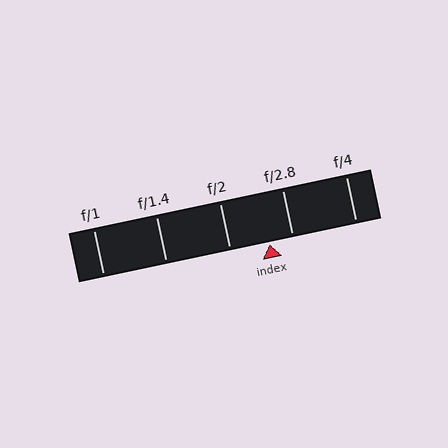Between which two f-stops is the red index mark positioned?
The index mark is between f/2 and f/2.8.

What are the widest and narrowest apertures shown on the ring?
The widest aperture shown is f/1 and the narrowest is f/4.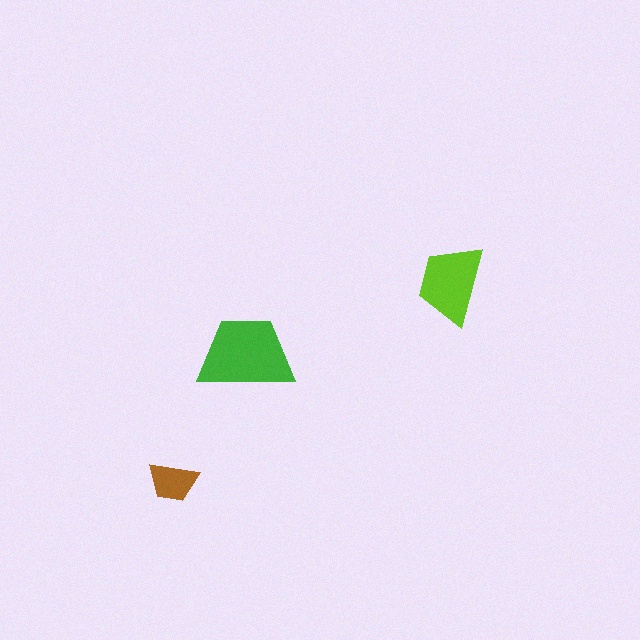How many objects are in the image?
There are 3 objects in the image.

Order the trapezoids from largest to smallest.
the green one, the lime one, the brown one.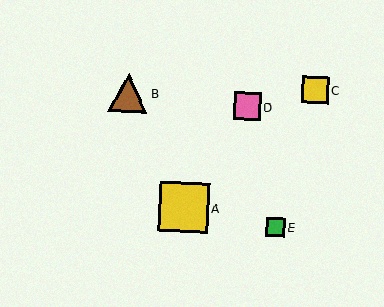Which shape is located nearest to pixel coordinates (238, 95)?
The pink square (labeled D) at (247, 106) is nearest to that location.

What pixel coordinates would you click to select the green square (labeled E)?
Click at (275, 227) to select the green square E.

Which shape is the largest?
The yellow square (labeled A) is the largest.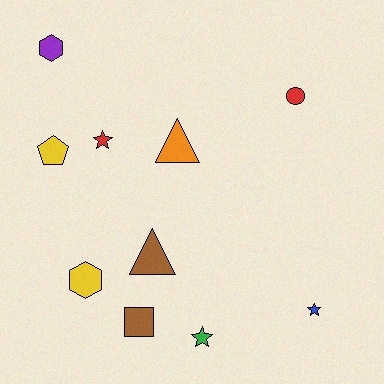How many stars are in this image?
There are 3 stars.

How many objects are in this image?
There are 10 objects.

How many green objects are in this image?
There is 1 green object.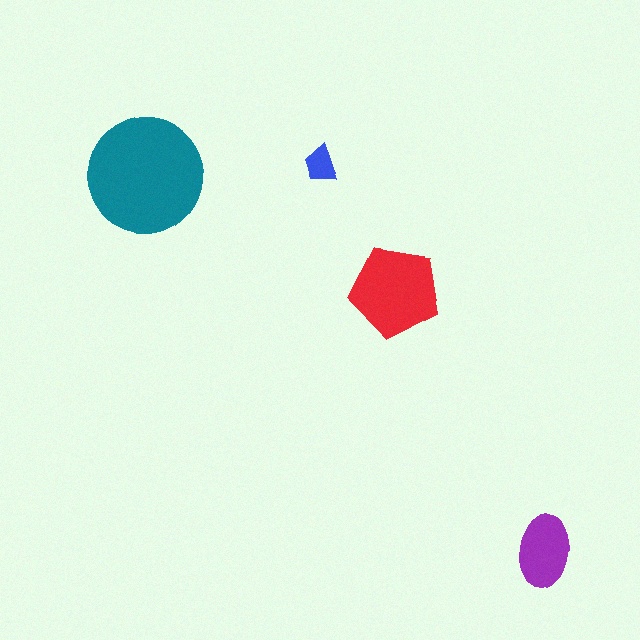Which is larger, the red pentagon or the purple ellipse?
The red pentagon.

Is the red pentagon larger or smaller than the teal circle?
Smaller.